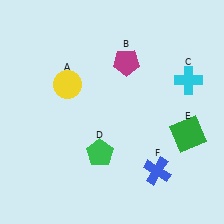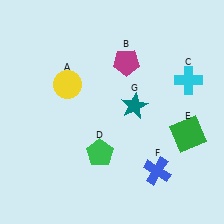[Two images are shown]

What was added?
A teal star (G) was added in Image 2.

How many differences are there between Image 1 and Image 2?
There is 1 difference between the two images.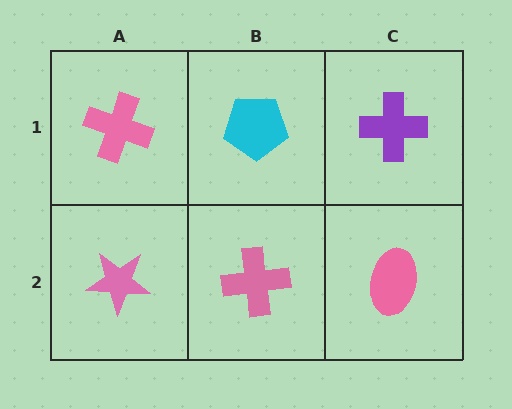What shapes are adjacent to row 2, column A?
A pink cross (row 1, column A), a pink cross (row 2, column B).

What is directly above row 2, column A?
A pink cross.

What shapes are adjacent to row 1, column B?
A pink cross (row 2, column B), a pink cross (row 1, column A), a purple cross (row 1, column C).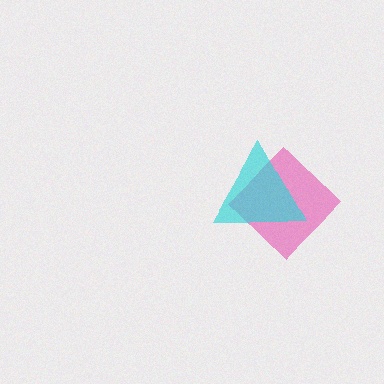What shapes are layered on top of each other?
The layered shapes are: a pink diamond, a cyan triangle.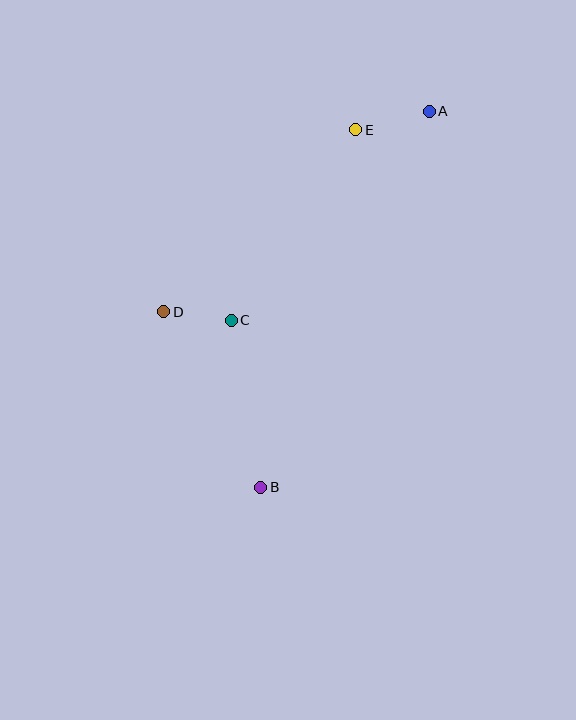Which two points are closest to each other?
Points C and D are closest to each other.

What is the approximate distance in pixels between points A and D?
The distance between A and D is approximately 333 pixels.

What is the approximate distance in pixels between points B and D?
The distance between B and D is approximately 201 pixels.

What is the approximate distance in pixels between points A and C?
The distance between A and C is approximately 288 pixels.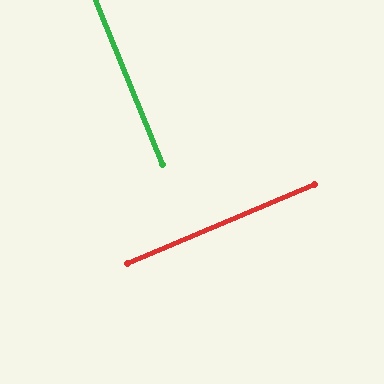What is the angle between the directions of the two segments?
Approximately 89 degrees.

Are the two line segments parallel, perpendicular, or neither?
Perpendicular — they meet at approximately 89°.